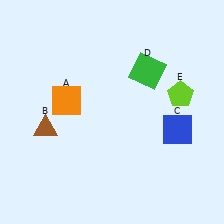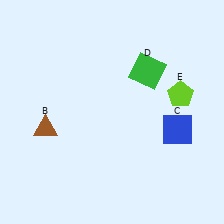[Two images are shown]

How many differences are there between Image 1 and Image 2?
There is 1 difference between the two images.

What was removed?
The orange square (A) was removed in Image 2.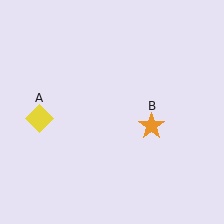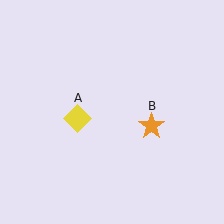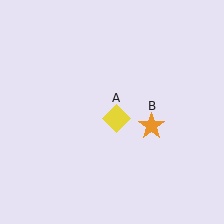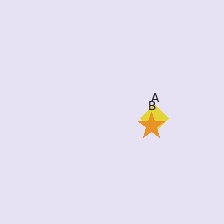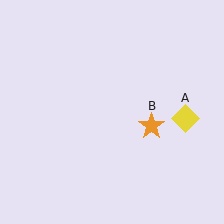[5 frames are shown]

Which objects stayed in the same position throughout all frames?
Orange star (object B) remained stationary.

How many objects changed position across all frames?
1 object changed position: yellow diamond (object A).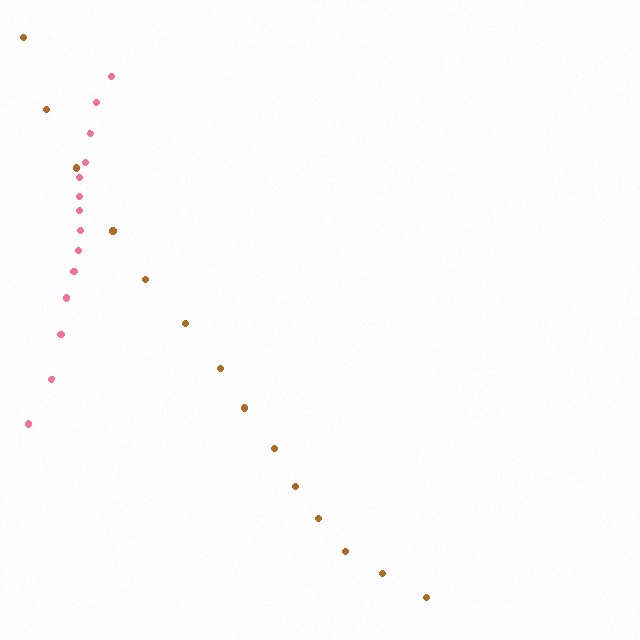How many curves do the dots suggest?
There are 2 distinct paths.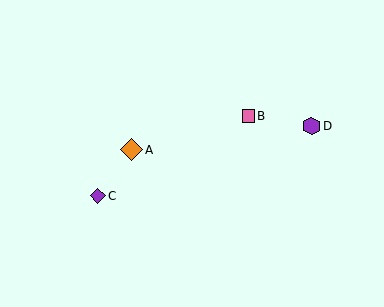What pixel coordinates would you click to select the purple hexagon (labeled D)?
Click at (312, 126) to select the purple hexagon D.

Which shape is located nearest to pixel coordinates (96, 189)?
The purple diamond (labeled C) at (98, 196) is nearest to that location.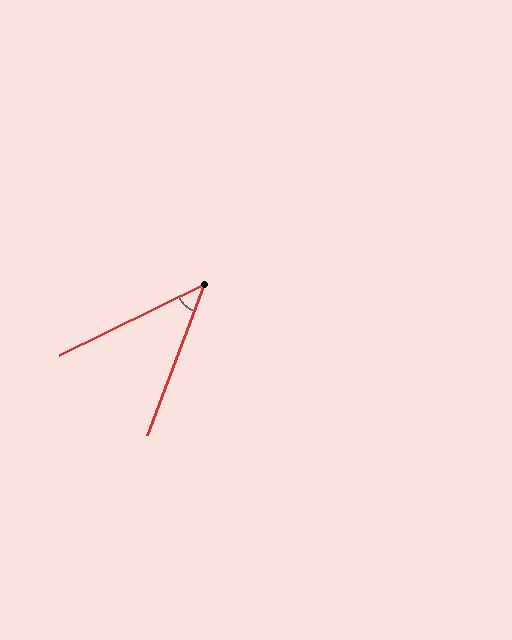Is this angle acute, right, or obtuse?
It is acute.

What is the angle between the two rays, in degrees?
Approximately 44 degrees.